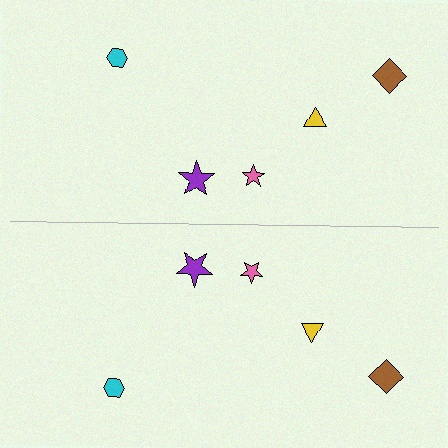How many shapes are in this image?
There are 10 shapes in this image.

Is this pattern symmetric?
Yes, this pattern has bilateral (reflection) symmetry.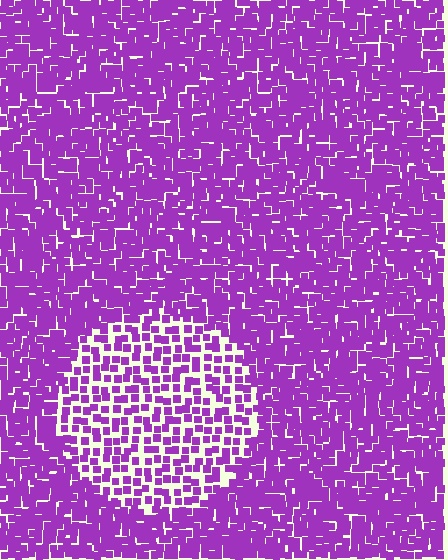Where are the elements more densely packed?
The elements are more densely packed outside the circle boundary.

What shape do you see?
I see a circle.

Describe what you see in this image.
The image contains small purple elements arranged at two different densities. A circle-shaped region is visible where the elements are less densely packed than the surrounding area.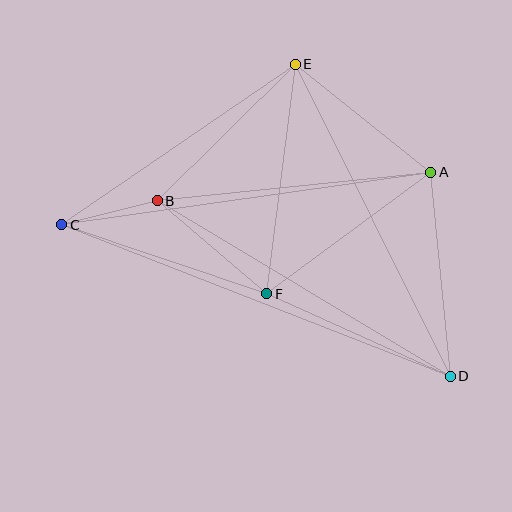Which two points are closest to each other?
Points B and C are closest to each other.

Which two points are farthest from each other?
Points C and D are farthest from each other.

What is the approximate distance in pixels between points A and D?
The distance between A and D is approximately 205 pixels.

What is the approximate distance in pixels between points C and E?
The distance between C and E is approximately 283 pixels.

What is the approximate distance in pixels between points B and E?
The distance between B and E is approximately 194 pixels.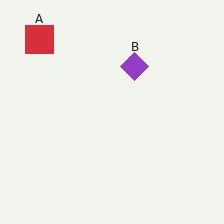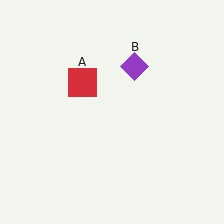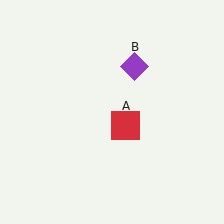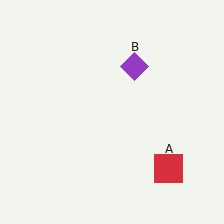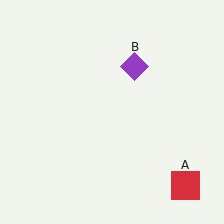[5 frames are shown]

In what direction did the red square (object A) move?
The red square (object A) moved down and to the right.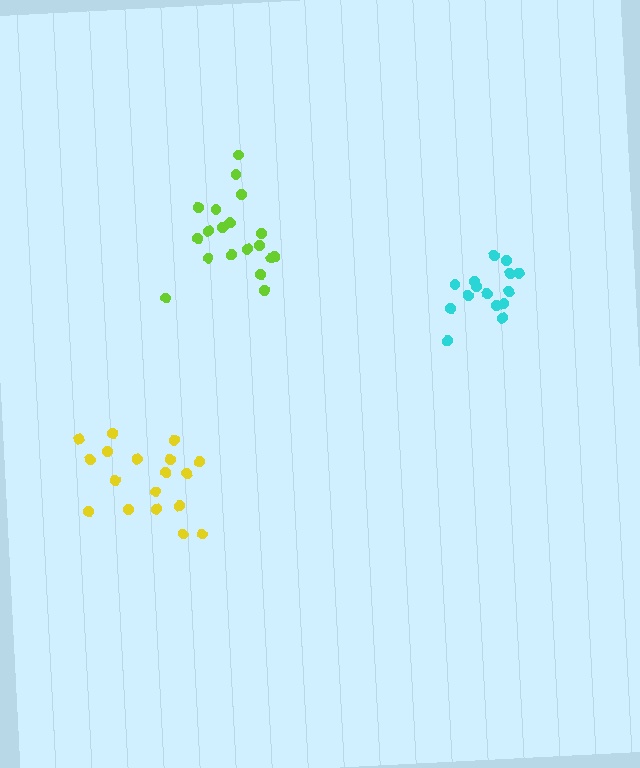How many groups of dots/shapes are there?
There are 3 groups.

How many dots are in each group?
Group 1: 19 dots, Group 2: 15 dots, Group 3: 18 dots (52 total).